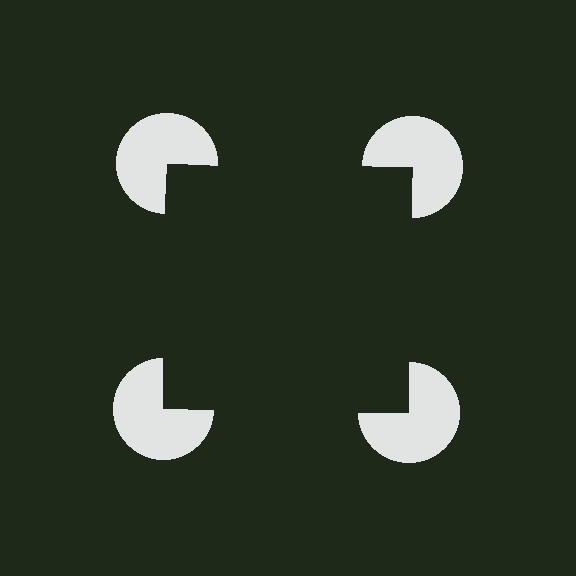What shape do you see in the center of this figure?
An illusory square — its edges are inferred from the aligned wedge cuts in the pac-man discs, not physically drawn.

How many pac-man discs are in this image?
There are 4 — one at each vertex of the illusory square.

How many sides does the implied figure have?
4 sides.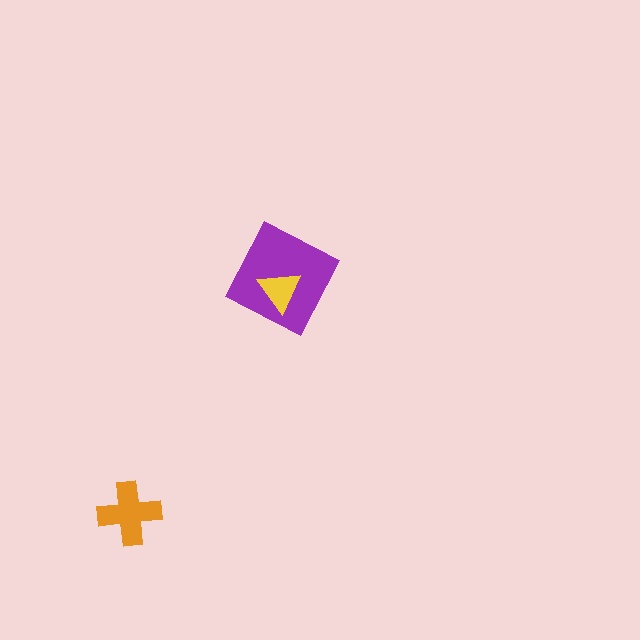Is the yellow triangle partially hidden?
No, no other shape covers it.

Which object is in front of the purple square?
The yellow triangle is in front of the purple square.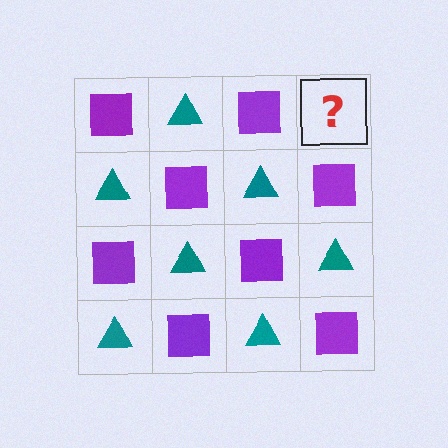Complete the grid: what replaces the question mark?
The question mark should be replaced with a teal triangle.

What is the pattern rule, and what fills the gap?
The rule is that it alternates purple square and teal triangle in a checkerboard pattern. The gap should be filled with a teal triangle.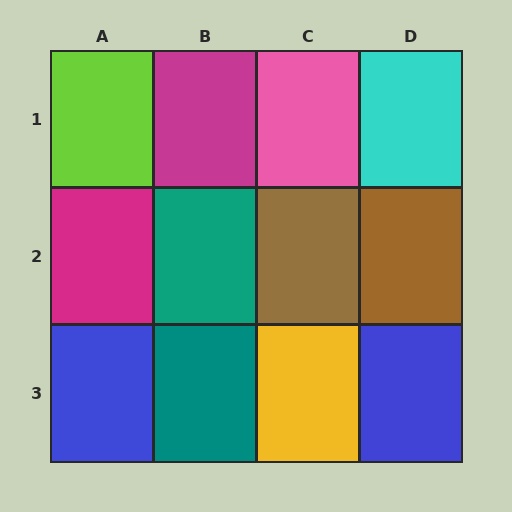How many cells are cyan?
1 cell is cyan.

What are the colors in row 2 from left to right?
Magenta, teal, brown, brown.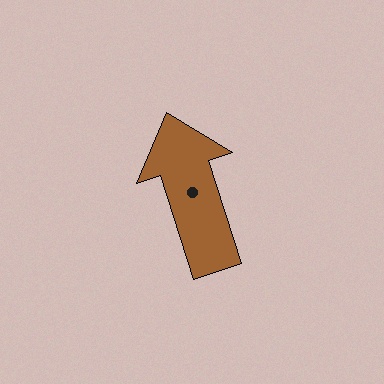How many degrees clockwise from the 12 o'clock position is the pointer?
Approximately 342 degrees.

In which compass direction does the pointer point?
North.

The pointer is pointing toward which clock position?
Roughly 11 o'clock.